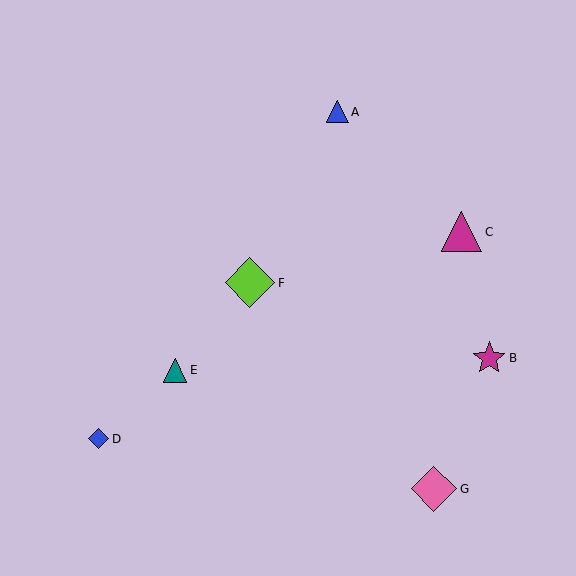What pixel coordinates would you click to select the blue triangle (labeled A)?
Click at (337, 112) to select the blue triangle A.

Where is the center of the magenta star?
The center of the magenta star is at (489, 358).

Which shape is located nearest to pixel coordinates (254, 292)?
The lime diamond (labeled F) at (250, 283) is nearest to that location.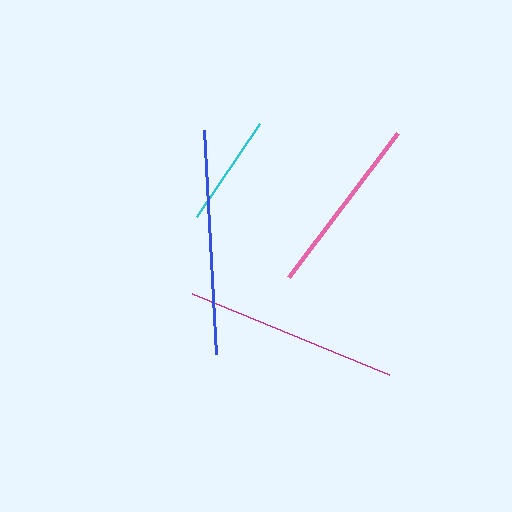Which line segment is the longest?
The blue line is the longest at approximately 224 pixels.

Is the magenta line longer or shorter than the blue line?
The blue line is longer than the magenta line.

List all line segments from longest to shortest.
From longest to shortest: blue, magenta, pink, cyan.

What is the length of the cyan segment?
The cyan segment is approximately 112 pixels long.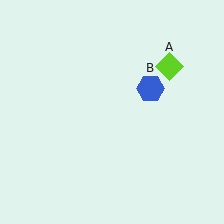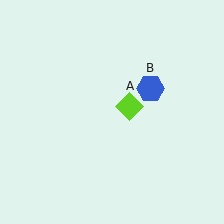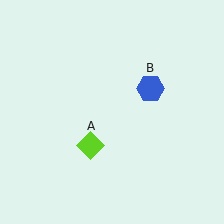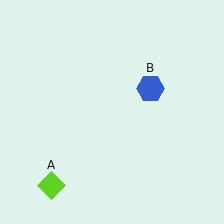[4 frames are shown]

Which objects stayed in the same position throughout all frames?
Blue hexagon (object B) remained stationary.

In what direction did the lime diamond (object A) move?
The lime diamond (object A) moved down and to the left.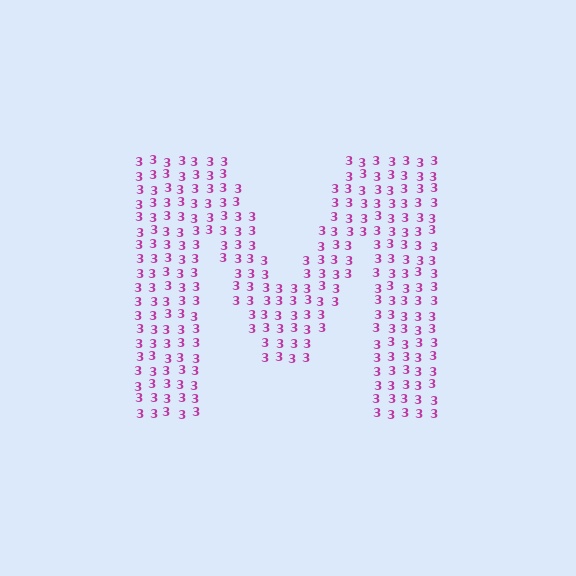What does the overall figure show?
The overall figure shows the letter M.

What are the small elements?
The small elements are digit 3's.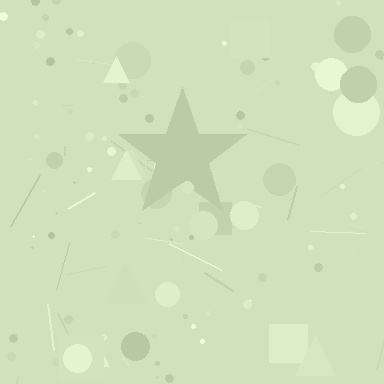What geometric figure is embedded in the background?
A star is embedded in the background.